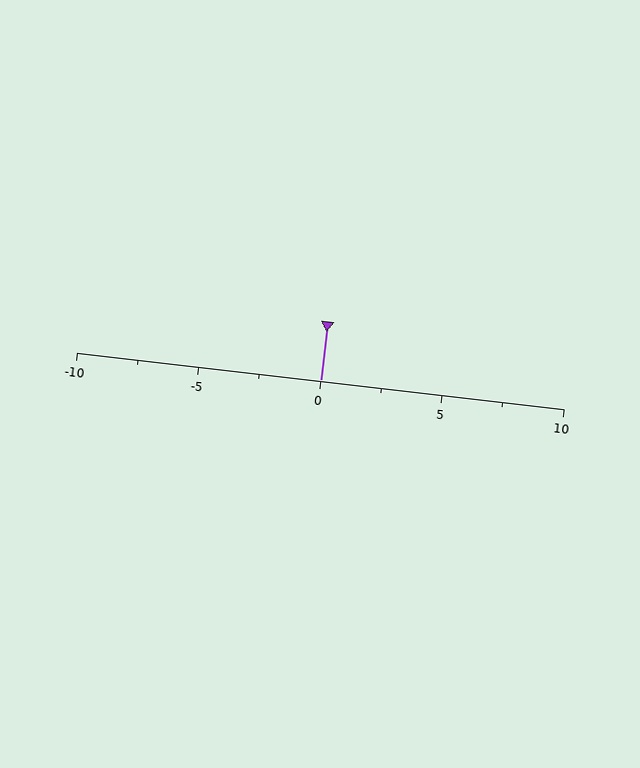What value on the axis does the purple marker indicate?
The marker indicates approximately 0.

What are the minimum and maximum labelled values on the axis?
The axis runs from -10 to 10.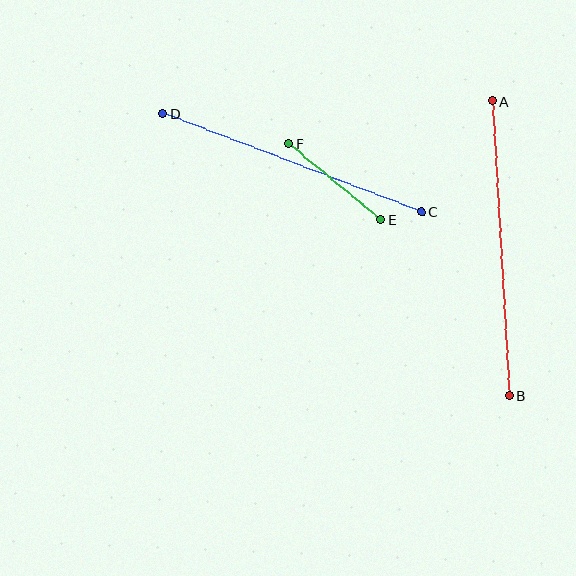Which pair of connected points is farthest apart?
Points A and B are farthest apart.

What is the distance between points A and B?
The distance is approximately 295 pixels.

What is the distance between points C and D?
The distance is approximately 277 pixels.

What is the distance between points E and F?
The distance is approximately 119 pixels.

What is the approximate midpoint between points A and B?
The midpoint is at approximately (501, 248) pixels.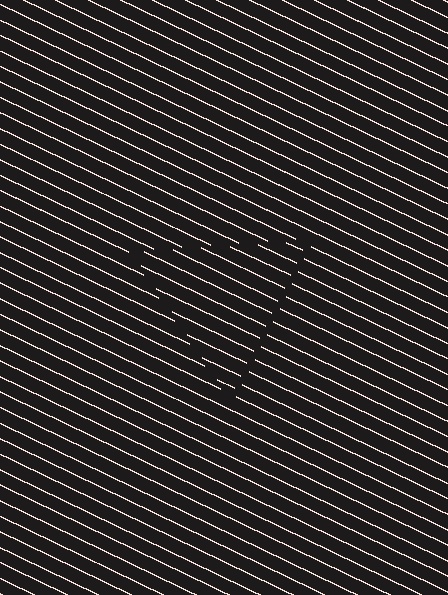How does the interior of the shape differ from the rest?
The interior of the shape contains the same grating, shifted by half a period — the contour is defined by the phase discontinuity where line-ends from the inner and outer gratings abut.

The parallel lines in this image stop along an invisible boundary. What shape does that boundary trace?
An illusory triangle. The interior of the shape contains the same grating, shifted by half a period — the contour is defined by the phase discontinuity where line-ends from the inner and outer gratings abut.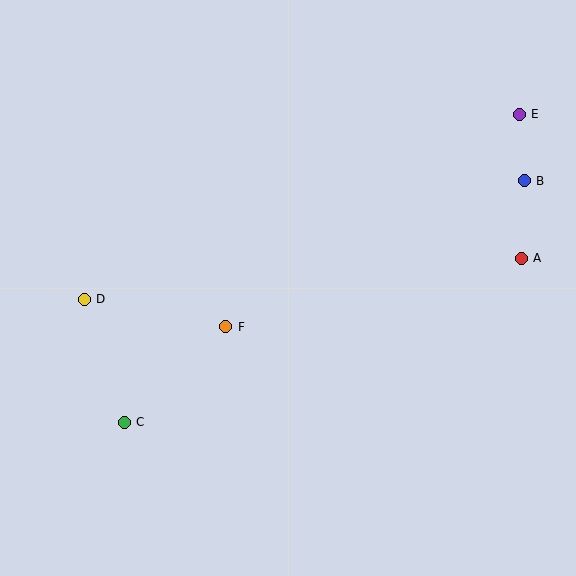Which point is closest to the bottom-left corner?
Point C is closest to the bottom-left corner.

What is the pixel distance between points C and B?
The distance between C and B is 467 pixels.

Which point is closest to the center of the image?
Point F at (225, 327) is closest to the center.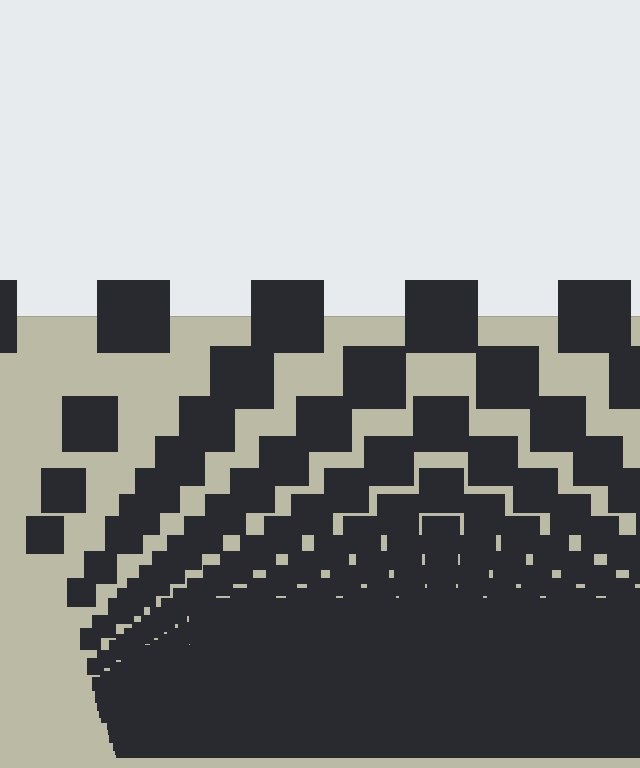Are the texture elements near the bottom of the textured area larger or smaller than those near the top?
Smaller. The gradient is inverted — elements near the bottom are smaller and denser.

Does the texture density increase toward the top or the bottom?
Density increases toward the bottom.